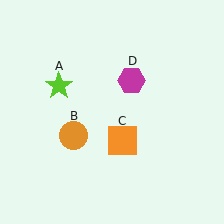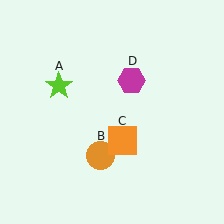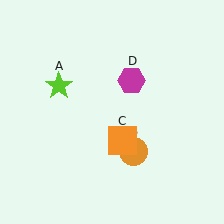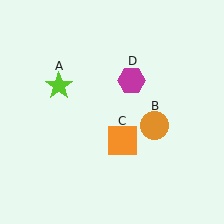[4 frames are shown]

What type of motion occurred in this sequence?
The orange circle (object B) rotated counterclockwise around the center of the scene.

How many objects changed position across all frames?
1 object changed position: orange circle (object B).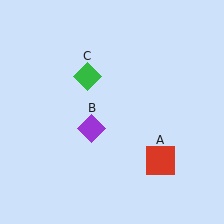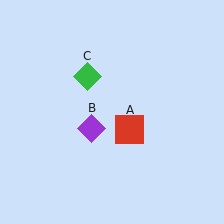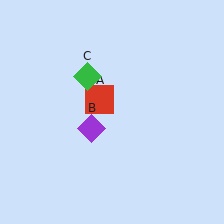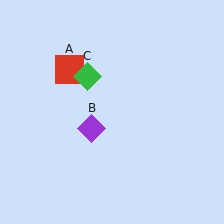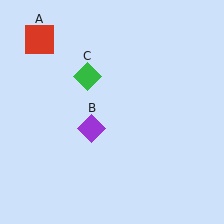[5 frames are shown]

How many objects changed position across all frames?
1 object changed position: red square (object A).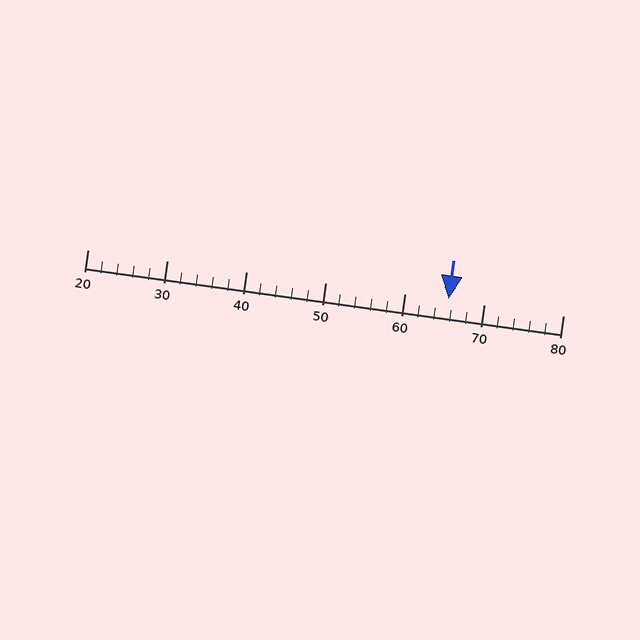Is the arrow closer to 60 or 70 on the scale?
The arrow is closer to 70.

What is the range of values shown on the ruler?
The ruler shows values from 20 to 80.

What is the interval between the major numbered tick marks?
The major tick marks are spaced 10 units apart.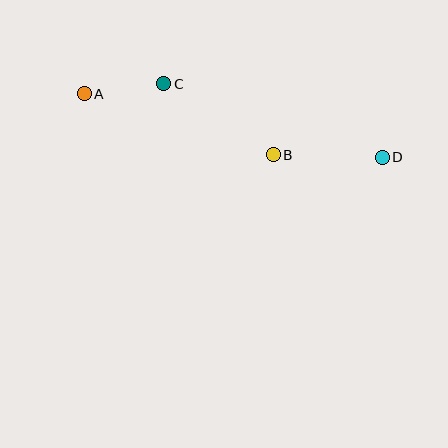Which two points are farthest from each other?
Points A and D are farthest from each other.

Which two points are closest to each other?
Points A and C are closest to each other.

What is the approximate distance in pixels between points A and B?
The distance between A and B is approximately 199 pixels.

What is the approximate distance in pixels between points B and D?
The distance between B and D is approximately 109 pixels.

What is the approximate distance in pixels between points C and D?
The distance between C and D is approximately 230 pixels.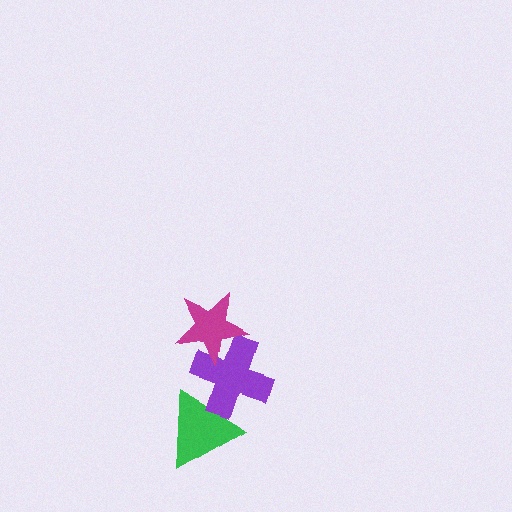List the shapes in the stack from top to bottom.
From top to bottom: the magenta star, the purple cross, the green triangle.